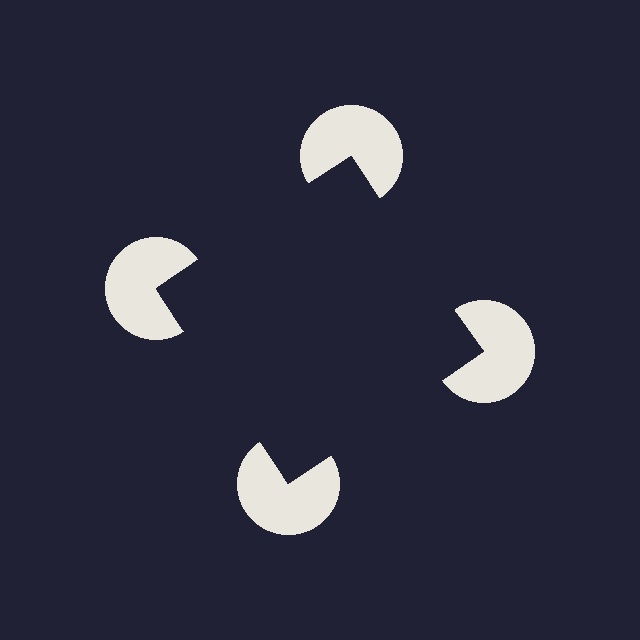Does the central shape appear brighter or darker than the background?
It typically appears slightly darker than the background, even though no actual brightness change is drawn.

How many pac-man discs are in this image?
There are 4 — one at each vertex of the illusory square.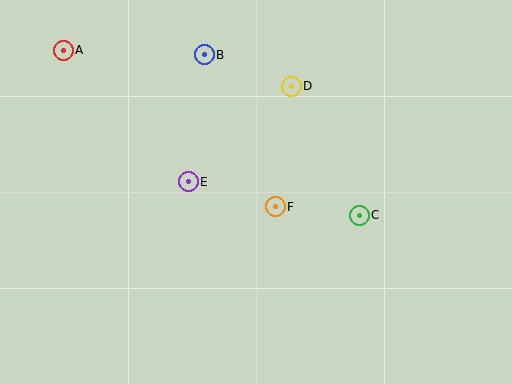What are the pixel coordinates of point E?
Point E is at (188, 182).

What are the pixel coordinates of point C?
Point C is at (359, 215).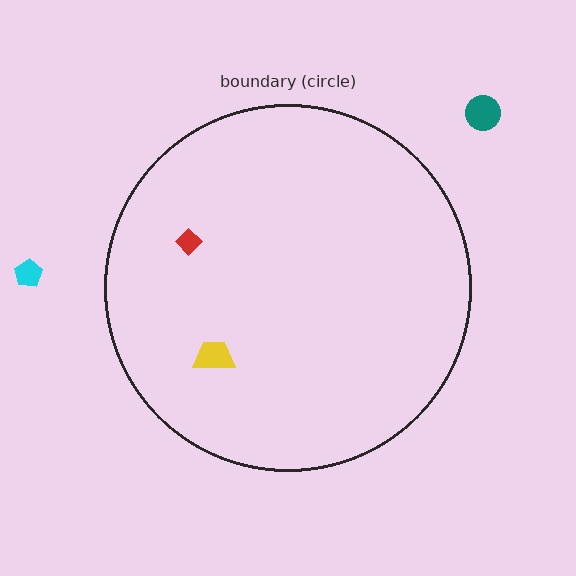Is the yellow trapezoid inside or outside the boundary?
Inside.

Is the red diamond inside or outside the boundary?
Inside.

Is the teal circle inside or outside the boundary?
Outside.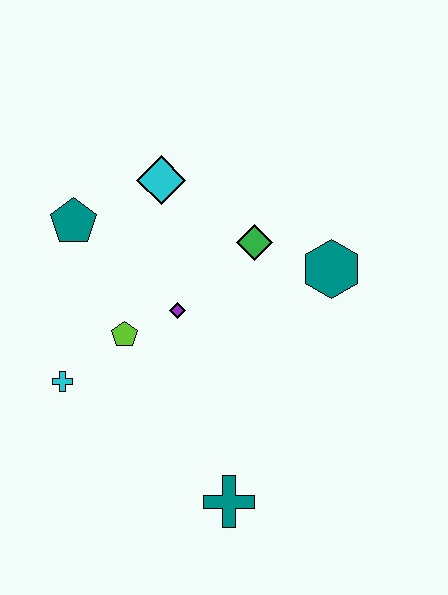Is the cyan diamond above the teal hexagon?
Yes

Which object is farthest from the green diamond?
The teal cross is farthest from the green diamond.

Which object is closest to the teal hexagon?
The green diamond is closest to the teal hexagon.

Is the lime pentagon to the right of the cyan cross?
Yes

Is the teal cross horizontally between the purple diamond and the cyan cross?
No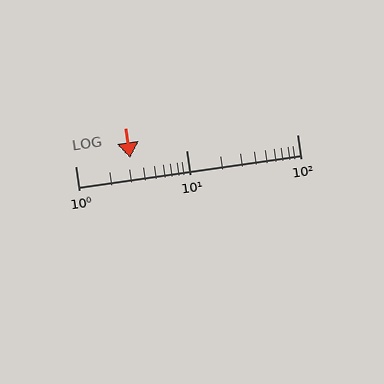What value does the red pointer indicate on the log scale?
The pointer indicates approximately 3.1.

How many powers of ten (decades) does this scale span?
The scale spans 2 decades, from 1 to 100.